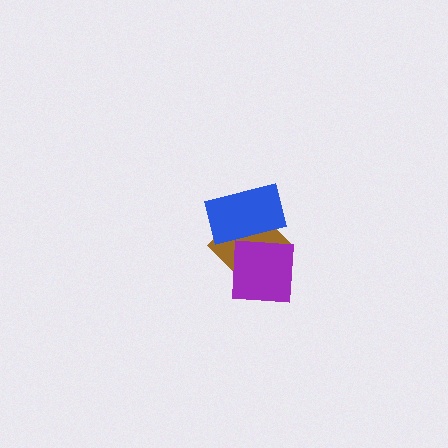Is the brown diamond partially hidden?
Yes, it is partially covered by another shape.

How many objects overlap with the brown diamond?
2 objects overlap with the brown diamond.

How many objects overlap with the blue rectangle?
1 object overlaps with the blue rectangle.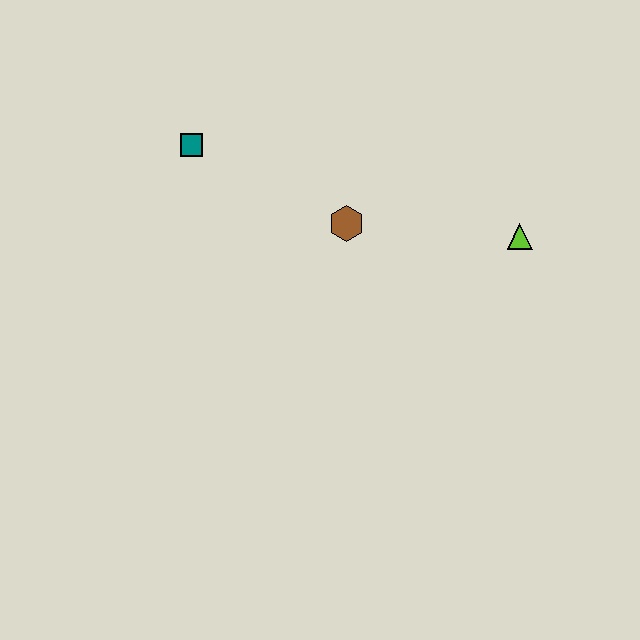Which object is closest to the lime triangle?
The brown hexagon is closest to the lime triangle.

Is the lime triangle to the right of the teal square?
Yes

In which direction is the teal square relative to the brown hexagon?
The teal square is to the left of the brown hexagon.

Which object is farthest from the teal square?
The lime triangle is farthest from the teal square.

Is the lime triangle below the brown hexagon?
Yes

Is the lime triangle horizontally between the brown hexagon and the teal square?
No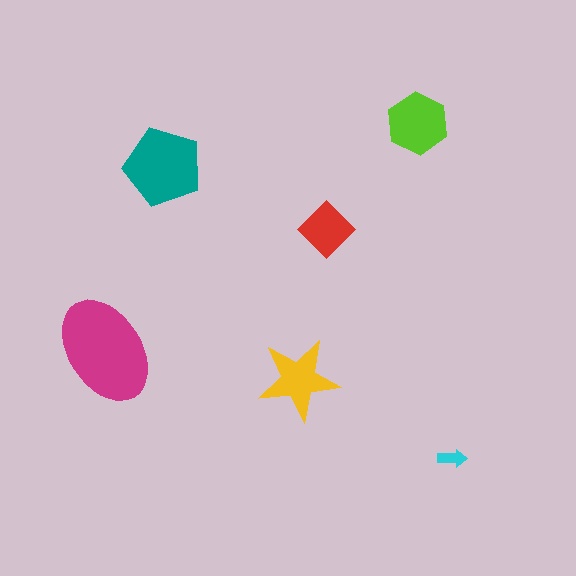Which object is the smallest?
The cyan arrow.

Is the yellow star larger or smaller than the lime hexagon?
Smaller.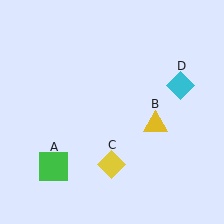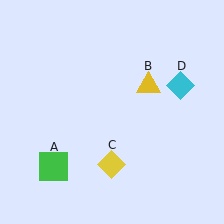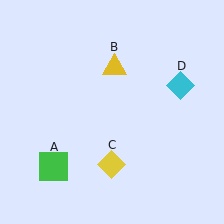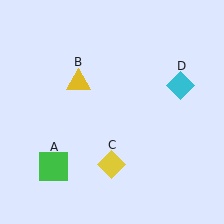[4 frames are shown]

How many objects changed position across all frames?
1 object changed position: yellow triangle (object B).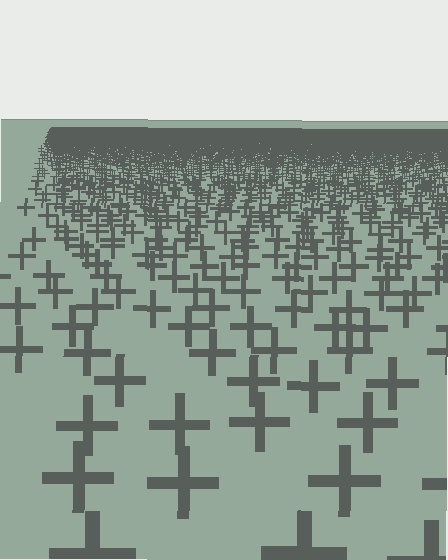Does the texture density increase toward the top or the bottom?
Density increases toward the top.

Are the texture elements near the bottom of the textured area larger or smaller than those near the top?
Larger. Near the bottom, elements are closer to the viewer and appear at a bigger on-screen size.